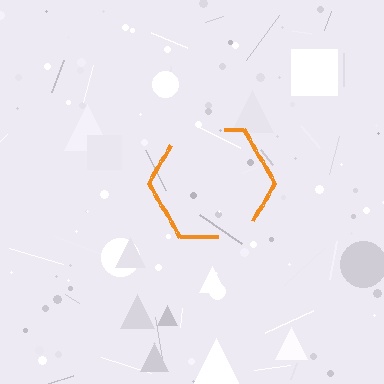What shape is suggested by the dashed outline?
The dashed outline suggests a hexagon.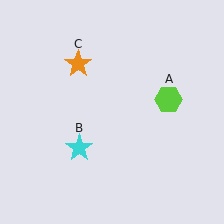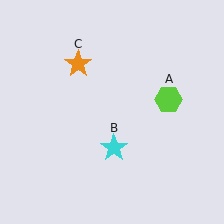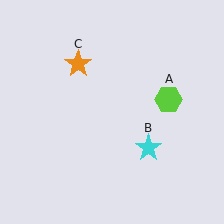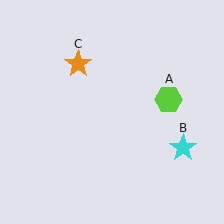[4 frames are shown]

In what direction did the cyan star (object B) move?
The cyan star (object B) moved right.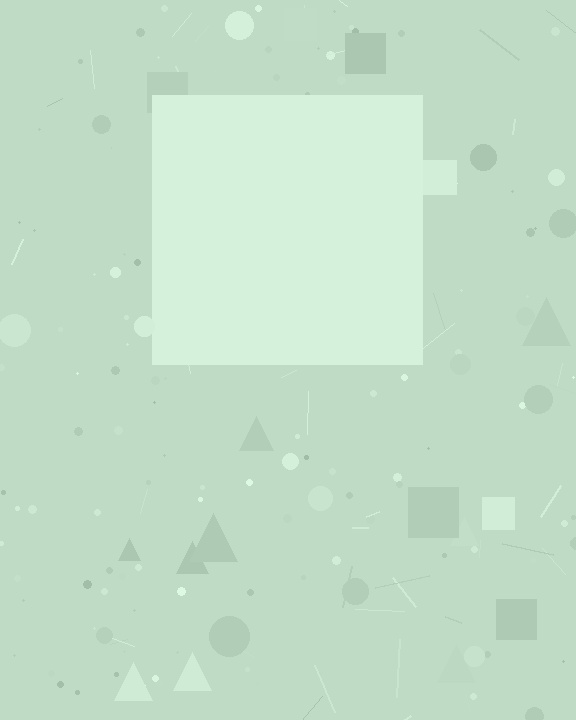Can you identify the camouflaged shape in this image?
The camouflaged shape is a square.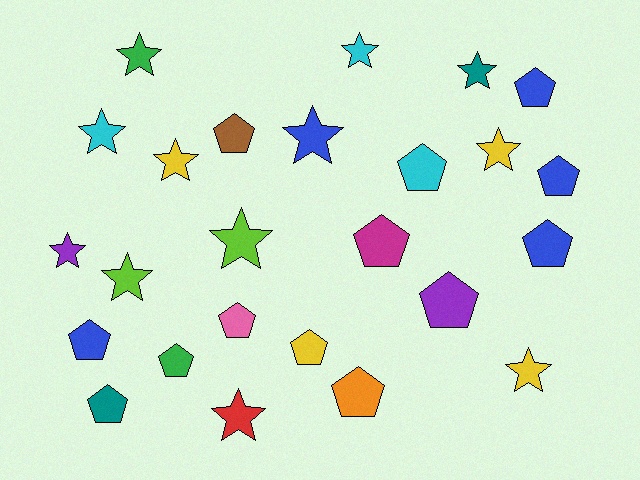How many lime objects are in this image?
There are 2 lime objects.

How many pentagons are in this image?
There are 13 pentagons.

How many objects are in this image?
There are 25 objects.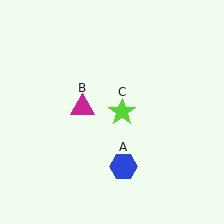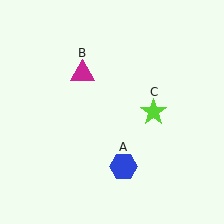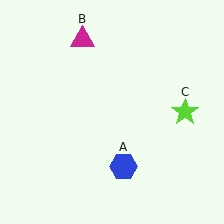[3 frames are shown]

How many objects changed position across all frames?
2 objects changed position: magenta triangle (object B), lime star (object C).